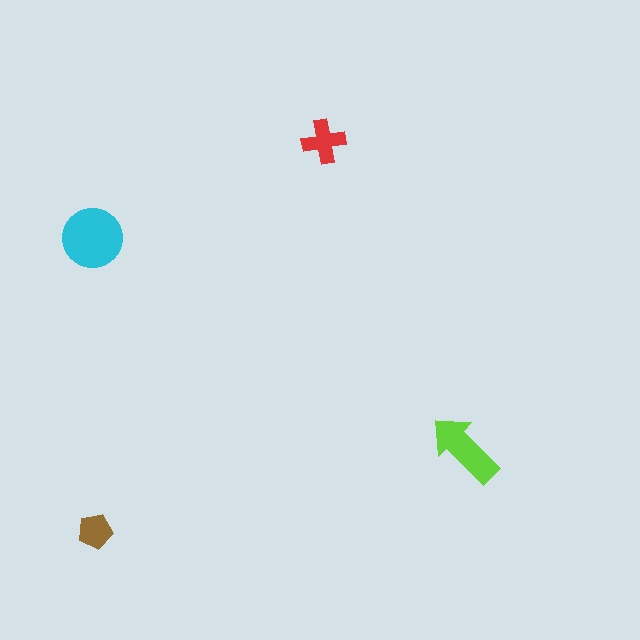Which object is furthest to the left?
The cyan circle is leftmost.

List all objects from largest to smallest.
The cyan circle, the lime arrow, the red cross, the brown pentagon.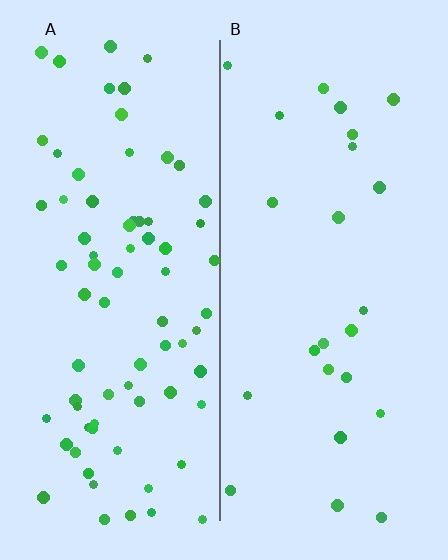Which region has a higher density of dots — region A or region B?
A (the left).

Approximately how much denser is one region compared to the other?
Approximately 3.1× — region A over region B.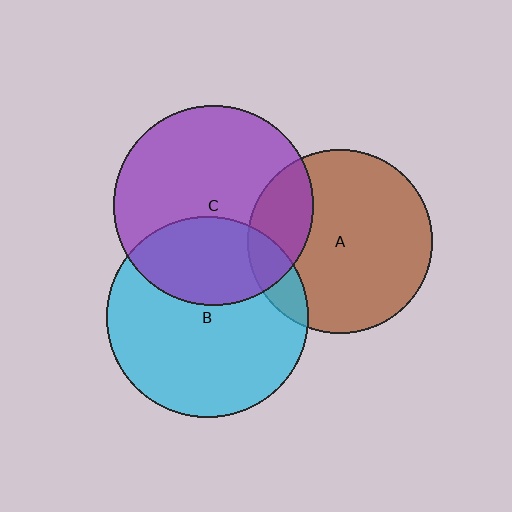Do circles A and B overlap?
Yes.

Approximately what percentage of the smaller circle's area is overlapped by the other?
Approximately 10%.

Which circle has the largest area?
Circle B (cyan).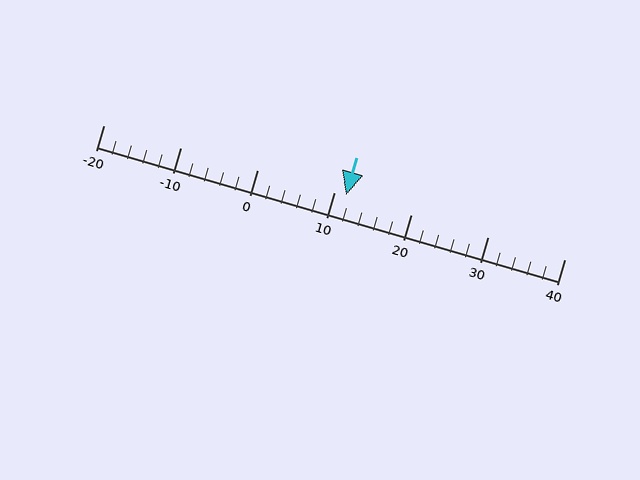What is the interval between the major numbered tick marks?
The major tick marks are spaced 10 units apart.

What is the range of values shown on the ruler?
The ruler shows values from -20 to 40.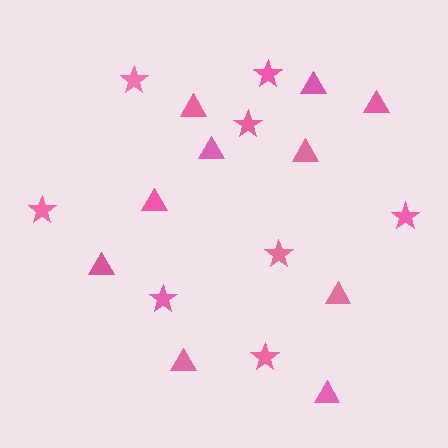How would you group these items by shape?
There are 2 groups: one group of triangles (10) and one group of stars (8).